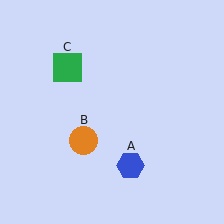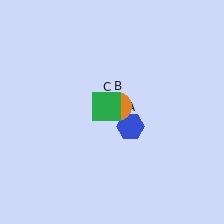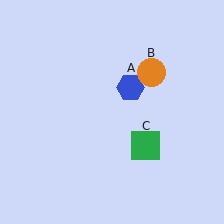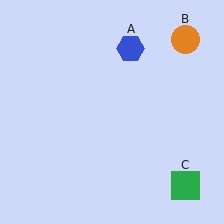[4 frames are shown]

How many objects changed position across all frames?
3 objects changed position: blue hexagon (object A), orange circle (object B), green square (object C).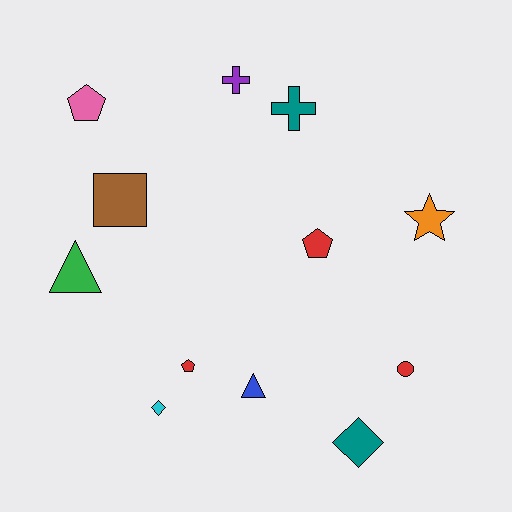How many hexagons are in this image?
There are no hexagons.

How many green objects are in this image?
There is 1 green object.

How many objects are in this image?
There are 12 objects.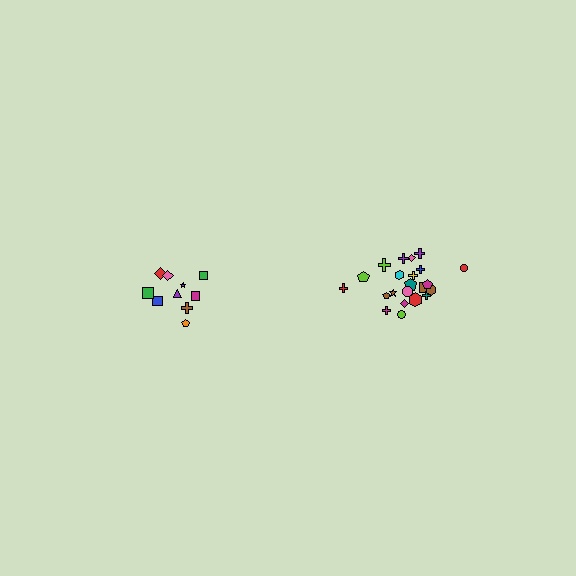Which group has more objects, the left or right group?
The right group.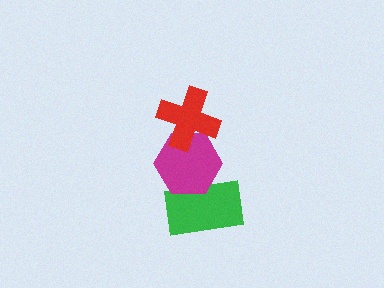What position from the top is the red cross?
The red cross is 1st from the top.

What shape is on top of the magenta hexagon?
The red cross is on top of the magenta hexagon.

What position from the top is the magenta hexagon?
The magenta hexagon is 2nd from the top.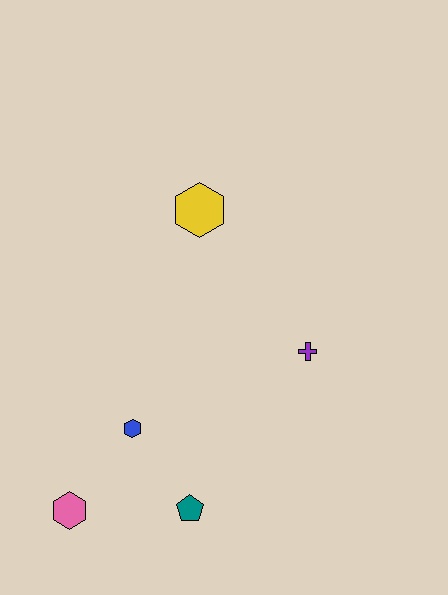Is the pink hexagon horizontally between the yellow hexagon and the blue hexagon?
No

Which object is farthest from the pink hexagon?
The yellow hexagon is farthest from the pink hexagon.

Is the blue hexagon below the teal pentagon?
No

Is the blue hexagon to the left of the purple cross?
Yes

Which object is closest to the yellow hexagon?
The purple cross is closest to the yellow hexagon.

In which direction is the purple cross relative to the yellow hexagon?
The purple cross is below the yellow hexagon.